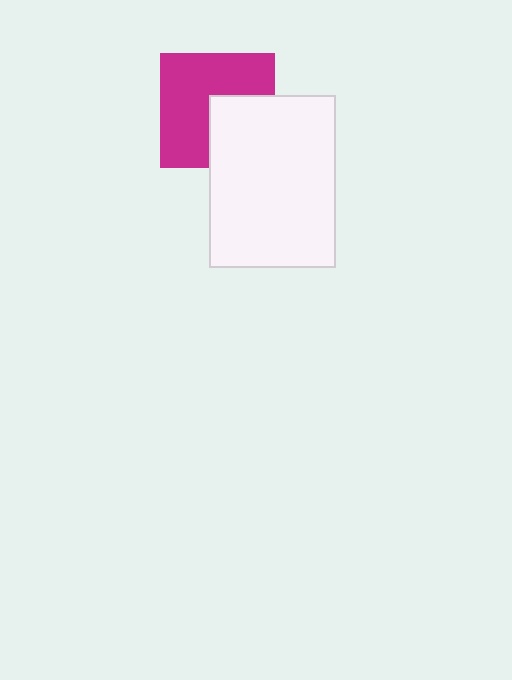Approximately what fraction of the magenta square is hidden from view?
Roughly 36% of the magenta square is hidden behind the white rectangle.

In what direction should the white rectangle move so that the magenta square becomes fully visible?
The white rectangle should move toward the lower-right. That is the shortest direction to clear the overlap and leave the magenta square fully visible.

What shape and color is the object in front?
The object in front is a white rectangle.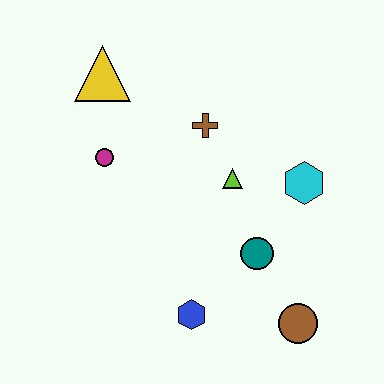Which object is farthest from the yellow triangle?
The brown circle is farthest from the yellow triangle.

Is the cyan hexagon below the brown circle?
No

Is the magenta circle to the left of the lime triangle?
Yes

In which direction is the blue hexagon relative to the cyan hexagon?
The blue hexagon is below the cyan hexagon.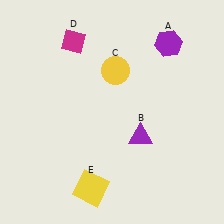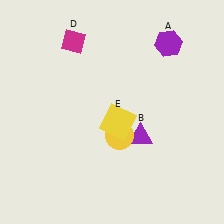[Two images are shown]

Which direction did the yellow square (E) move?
The yellow square (E) moved up.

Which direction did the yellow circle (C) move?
The yellow circle (C) moved down.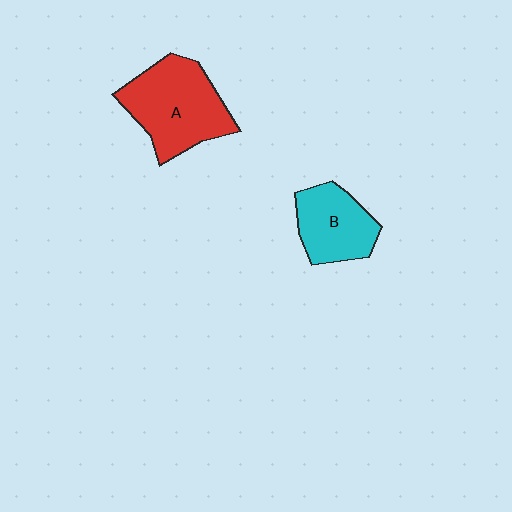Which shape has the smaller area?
Shape B (cyan).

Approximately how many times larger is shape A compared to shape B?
Approximately 1.5 times.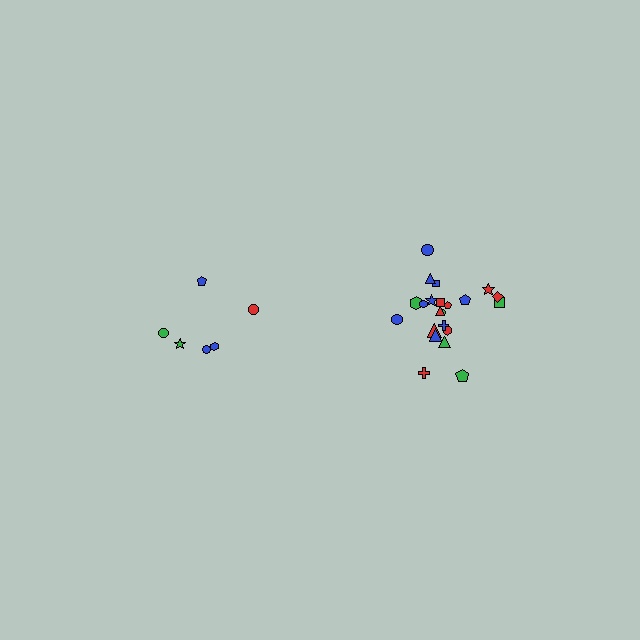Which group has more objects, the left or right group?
The right group.